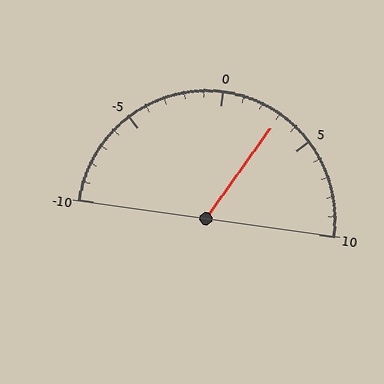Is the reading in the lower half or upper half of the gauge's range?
The reading is in the upper half of the range (-10 to 10).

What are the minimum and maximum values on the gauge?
The gauge ranges from -10 to 10.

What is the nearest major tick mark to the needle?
The nearest major tick mark is 5.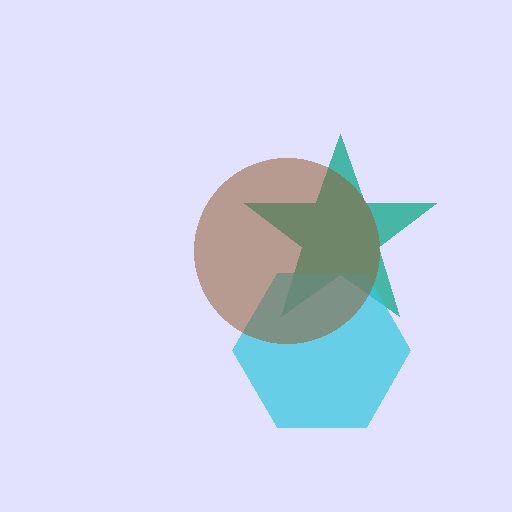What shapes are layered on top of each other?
The layered shapes are: a teal star, a cyan hexagon, a brown circle.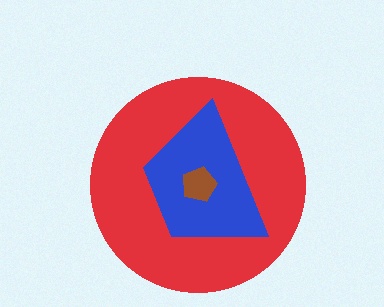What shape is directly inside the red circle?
The blue trapezoid.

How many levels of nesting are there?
3.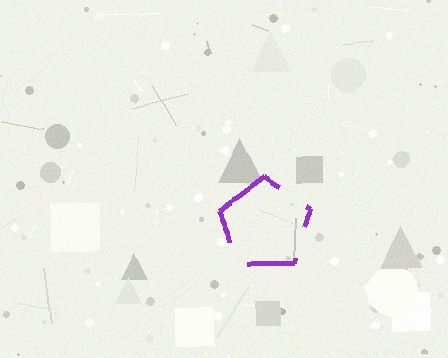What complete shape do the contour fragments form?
The contour fragments form a pentagon.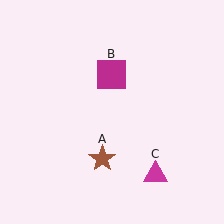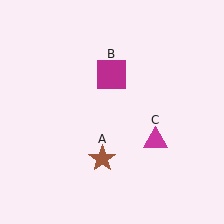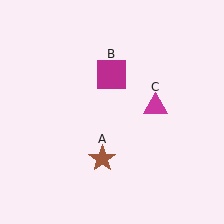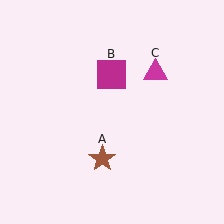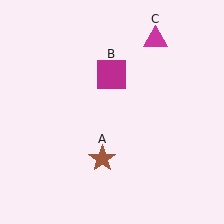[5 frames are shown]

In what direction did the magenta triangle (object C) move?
The magenta triangle (object C) moved up.